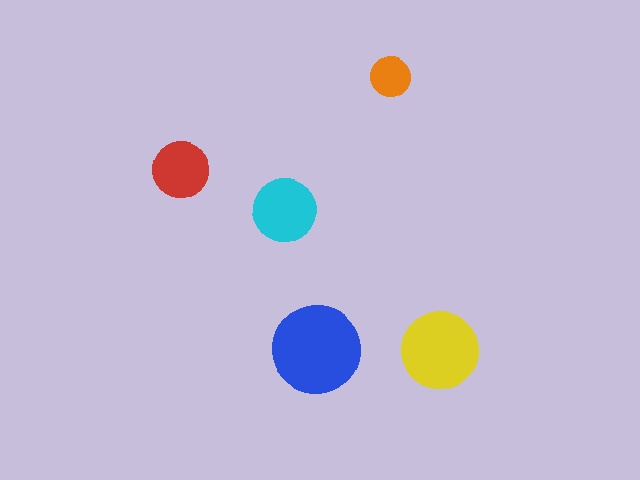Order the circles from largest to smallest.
the blue one, the yellow one, the cyan one, the red one, the orange one.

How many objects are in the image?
There are 5 objects in the image.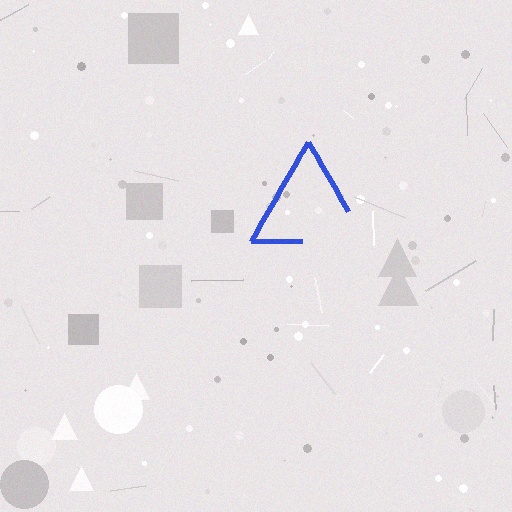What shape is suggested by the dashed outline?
The dashed outline suggests a triangle.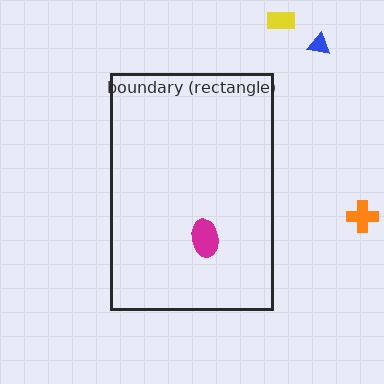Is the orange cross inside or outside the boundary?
Outside.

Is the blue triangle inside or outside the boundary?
Outside.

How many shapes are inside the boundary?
1 inside, 3 outside.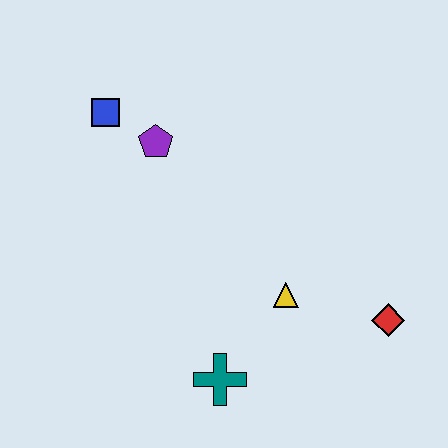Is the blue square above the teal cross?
Yes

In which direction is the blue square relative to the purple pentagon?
The blue square is to the left of the purple pentagon.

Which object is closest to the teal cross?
The yellow triangle is closest to the teal cross.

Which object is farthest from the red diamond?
The blue square is farthest from the red diamond.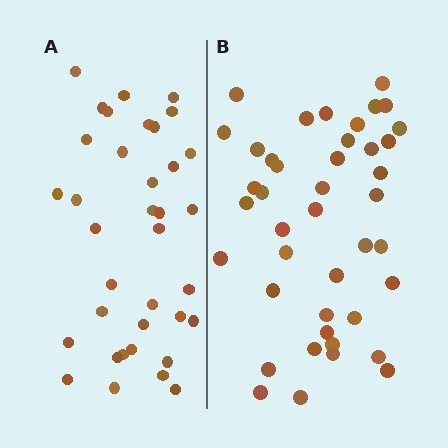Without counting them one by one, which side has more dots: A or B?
Region B (the right region) has more dots.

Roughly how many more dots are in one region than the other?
Region B has about 6 more dots than region A.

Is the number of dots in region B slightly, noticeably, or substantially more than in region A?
Region B has only slightly more — the two regions are fairly close. The ratio is roughly 1.2 to 1.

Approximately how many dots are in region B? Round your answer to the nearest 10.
About 40 dots. (The exact count is 42, which rounds to 40.)